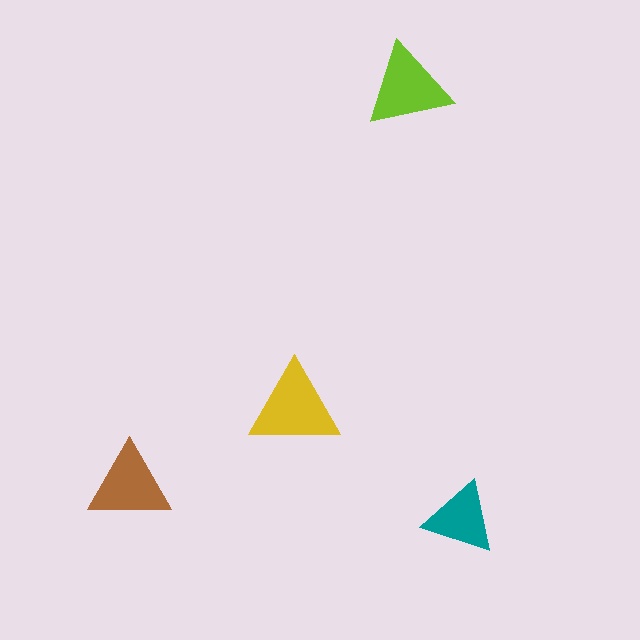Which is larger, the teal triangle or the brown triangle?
The brown one.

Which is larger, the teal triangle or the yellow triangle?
The yellow one.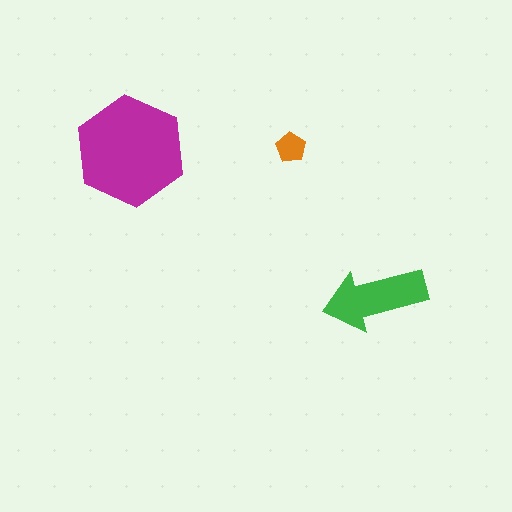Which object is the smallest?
The orange pentagon.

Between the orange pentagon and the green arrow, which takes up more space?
The green arrow.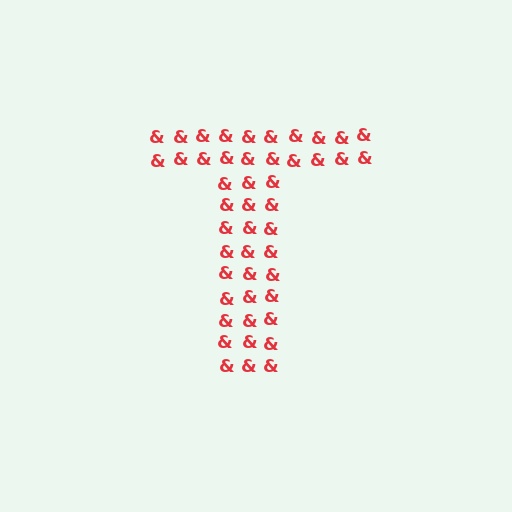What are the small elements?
The small elements are ampersands.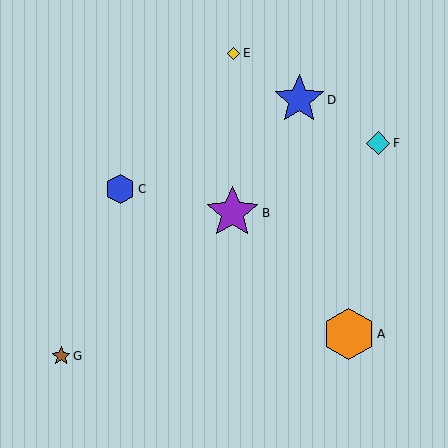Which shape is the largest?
The purple star (labeled B) is the largest.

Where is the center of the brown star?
The center of the brown star is at (61, 356).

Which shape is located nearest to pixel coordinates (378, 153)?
The cyan diamond (labeled F) at (378, 143) is nearest to that location.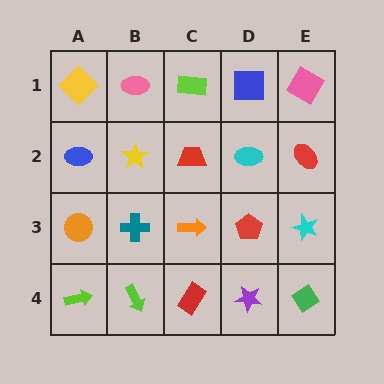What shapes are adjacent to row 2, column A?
A yellow diamond (row 1, column A), an orange circle (row 3, column A), a yellow star (row 2, column B).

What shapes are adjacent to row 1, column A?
A blue ellipse (row 2, column A), a pink ellipse (row 1, column B).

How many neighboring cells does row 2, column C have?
4.